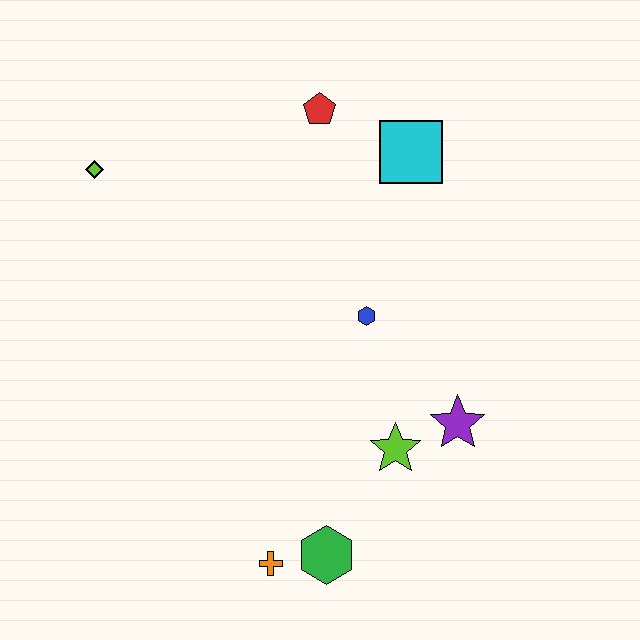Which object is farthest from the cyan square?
The orange cross is farthest from the cyan square.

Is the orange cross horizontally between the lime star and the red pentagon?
No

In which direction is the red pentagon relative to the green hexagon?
The red pentagon is above the green hexagon.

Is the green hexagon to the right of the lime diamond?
Yes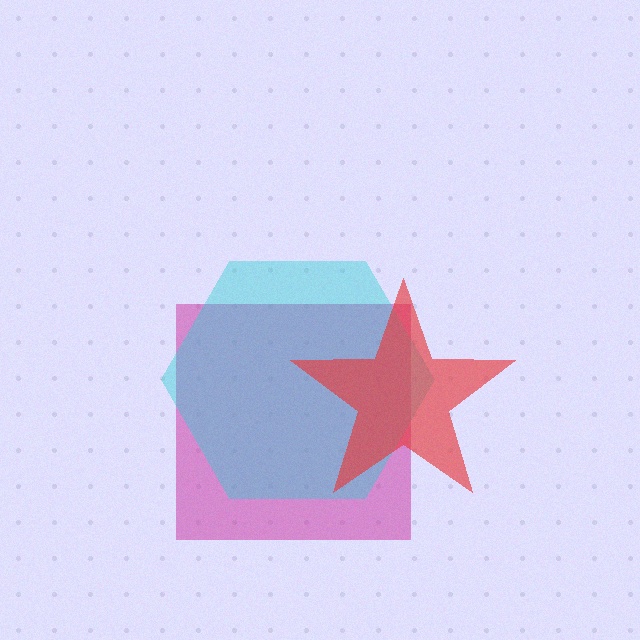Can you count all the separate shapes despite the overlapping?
Yes, there are 3 separate shapes.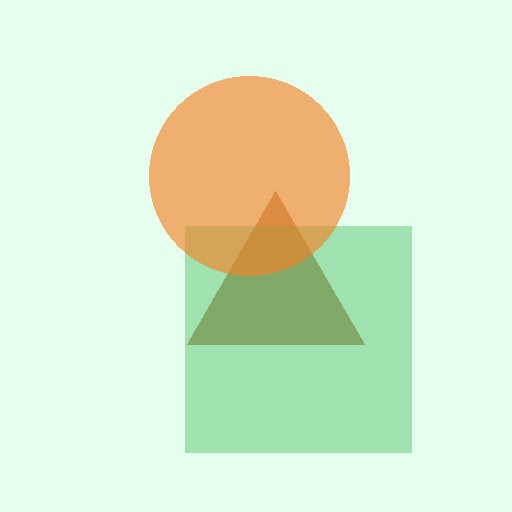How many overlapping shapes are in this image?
There are 3 overlapping shapes in the image.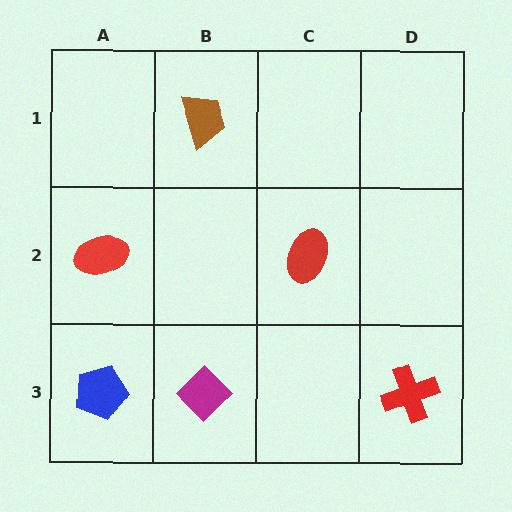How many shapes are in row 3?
3 shapes.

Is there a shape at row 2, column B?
No, that cell is empty.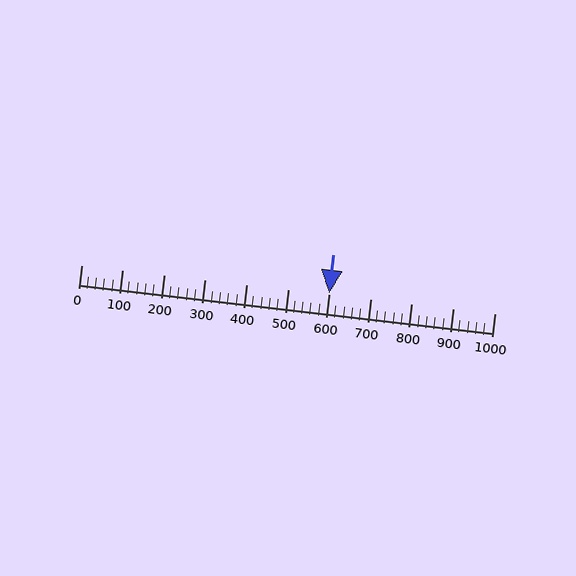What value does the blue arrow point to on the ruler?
The blue arrow points to approximately 600.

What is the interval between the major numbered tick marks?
The major tick marks are spaced 100 units apart.